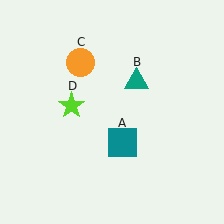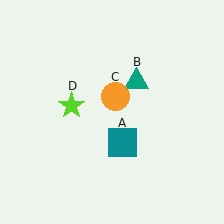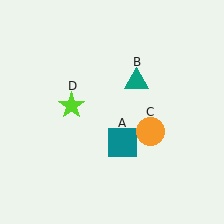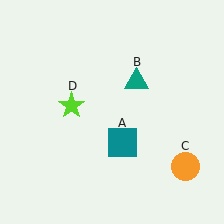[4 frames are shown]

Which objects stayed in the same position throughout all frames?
Teal square (object A) and teal triangle (object B) and lime star (object D) remained stationary.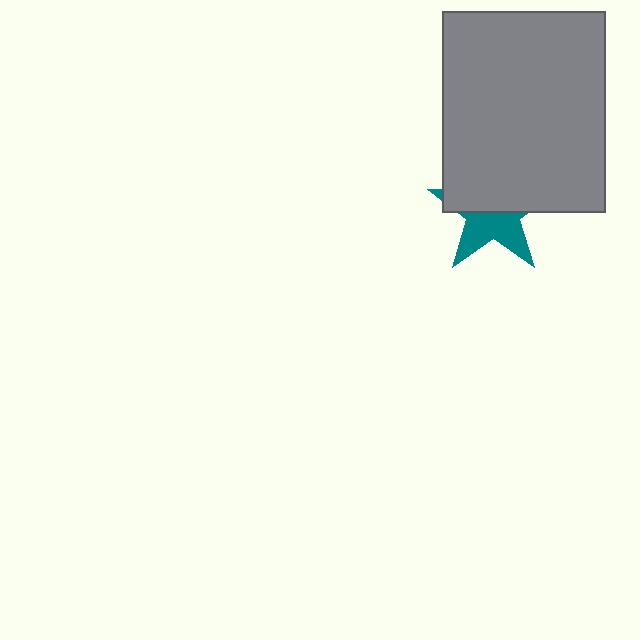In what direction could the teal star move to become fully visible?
The teal star could move down. That would shift it out from behind the gray rectangle entirely.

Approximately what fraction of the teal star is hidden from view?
Roughly 55% of the teal star is hidden behind the gray rectangle.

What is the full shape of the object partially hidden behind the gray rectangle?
The partially hidden object is a teal star.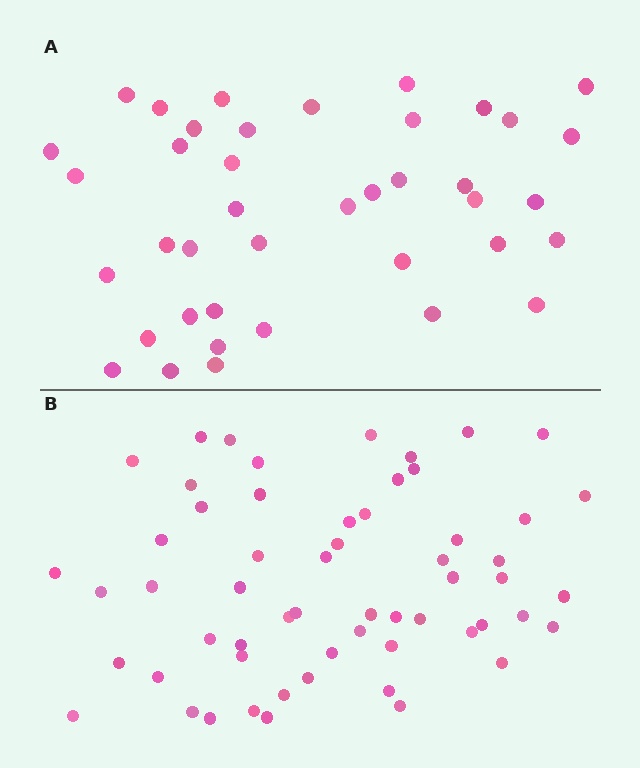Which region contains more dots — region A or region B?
Region B (the bottom region) has more dots.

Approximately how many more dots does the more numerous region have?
Region B has approximately 20 more dots than region A.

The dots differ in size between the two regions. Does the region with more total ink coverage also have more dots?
No. Region A has more total ink coverage because its dots are larger, but region B actually contains more individual dots. Total area can be misleading — the number of items is what matters here.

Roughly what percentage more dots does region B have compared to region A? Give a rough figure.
About 45% more.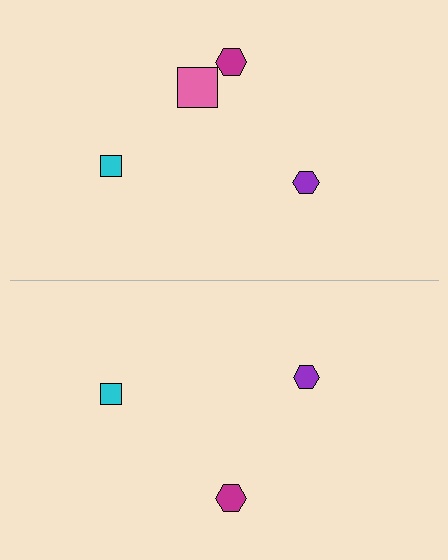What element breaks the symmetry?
A pink square is missing from the bottom side.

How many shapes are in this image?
There are 7 shapes in this image.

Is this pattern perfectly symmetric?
No, the pattern is not perfectly symmetric. A pink square is missing from the bottom side.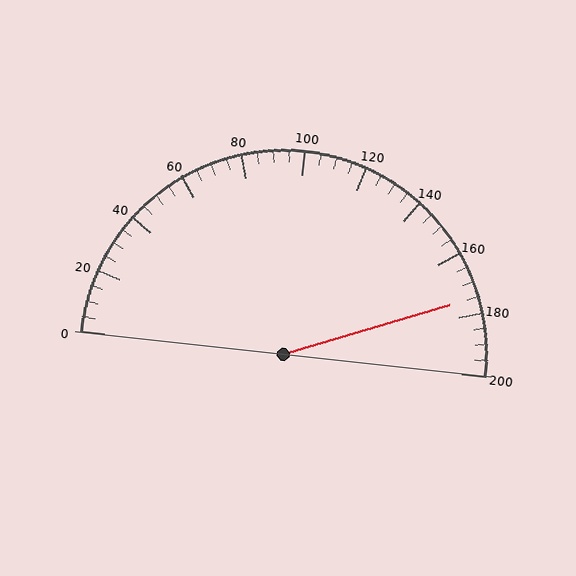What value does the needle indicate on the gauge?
The needle indicates approximately 175.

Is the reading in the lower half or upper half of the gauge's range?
The reading is in the upper half of the range (0 to 200).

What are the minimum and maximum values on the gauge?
The gauge ranges from 0 to 200.